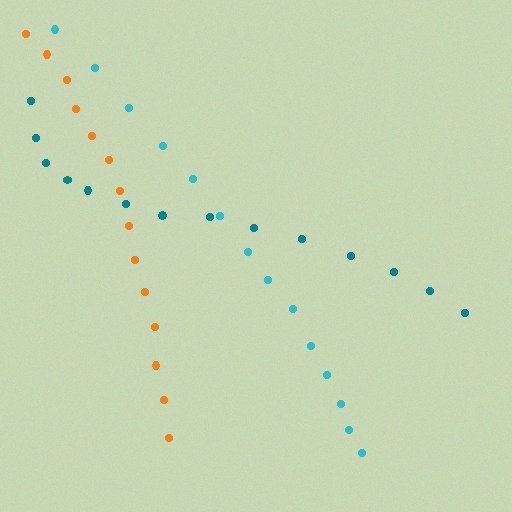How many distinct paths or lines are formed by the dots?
There are 3 distinct paths.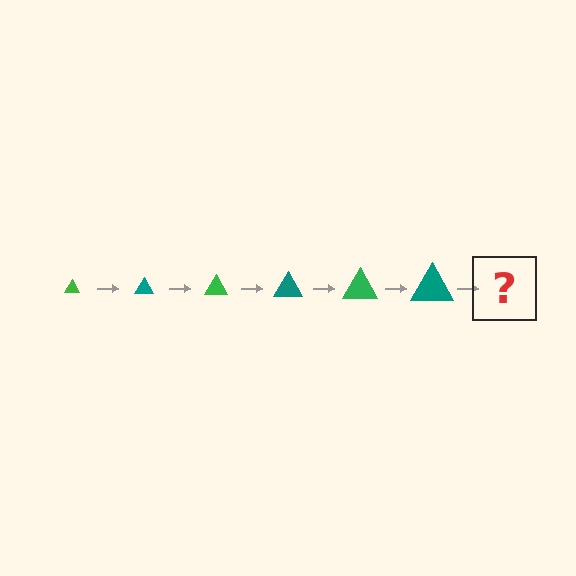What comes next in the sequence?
The next element should be a green triangle, larger than the previous one.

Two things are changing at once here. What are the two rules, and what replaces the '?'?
The two rules are that the triangle grows larger each step and the color cycles through green and teal. The '?' should be a green triangle, larger than the previous one.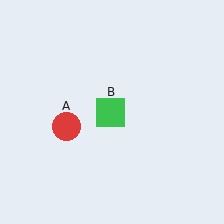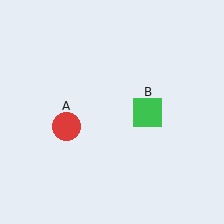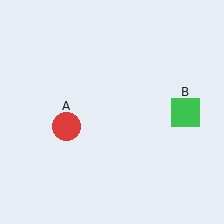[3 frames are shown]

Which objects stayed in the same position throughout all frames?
Red circle (object A) remained stationary.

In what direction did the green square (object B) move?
The green square (object B) moved right.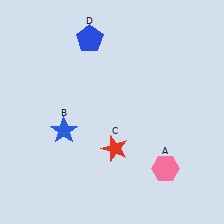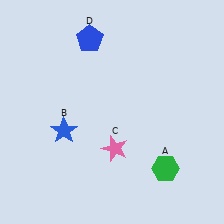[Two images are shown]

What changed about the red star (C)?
In Image 1, C is red. In Image 2, it changed to pink.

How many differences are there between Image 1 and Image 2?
There are 2 differences between the two images.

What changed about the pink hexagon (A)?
In Image 1, A is pink. In Image 2, it changed to green.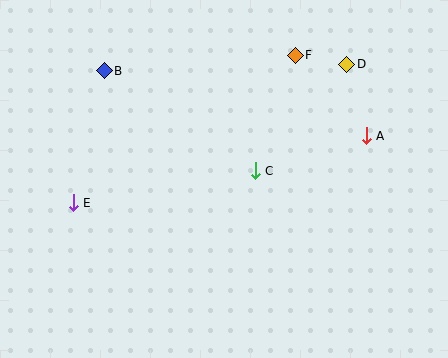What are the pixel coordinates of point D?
Point D is at (347, 64).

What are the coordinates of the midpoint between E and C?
The midpoint between E and C is at (164, 187).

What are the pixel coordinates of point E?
Point E is at (73, 203).